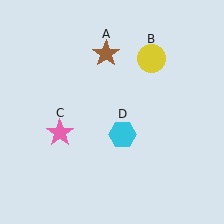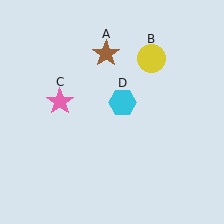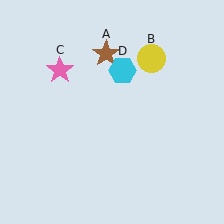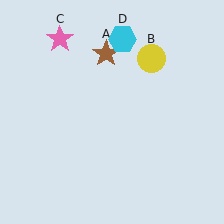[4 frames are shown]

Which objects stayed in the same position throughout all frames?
Brown star (object A) and yellow circle (object B) remained stationary.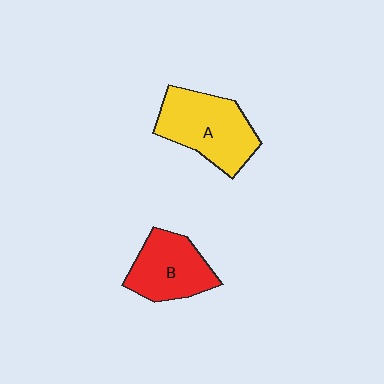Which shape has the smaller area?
Shape B (red).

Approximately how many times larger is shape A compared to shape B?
Approximately 1.2 times.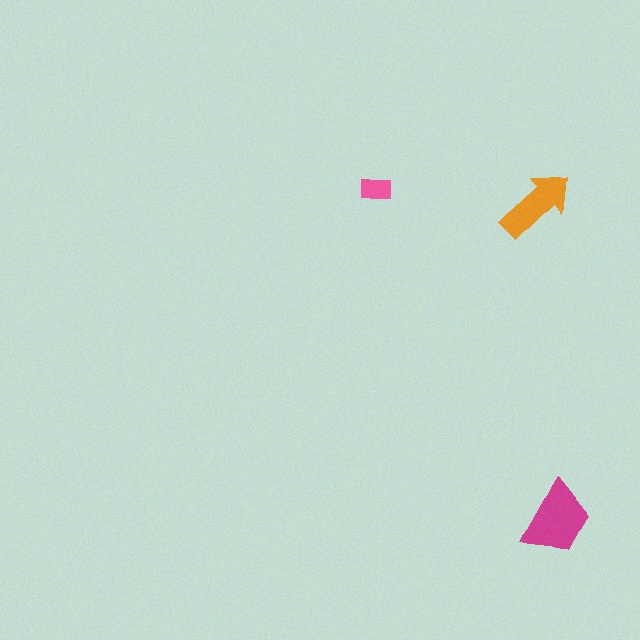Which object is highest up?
The pink rectangle is topmost.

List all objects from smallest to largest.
The pink rectangle, the orange arrow, the magenta trapezoid.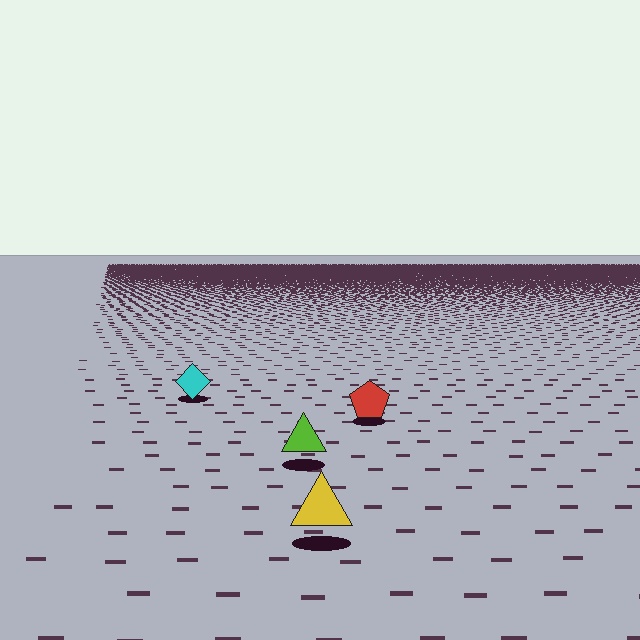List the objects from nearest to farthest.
From nearest to farthest: the yellow triangle, the lime triangle, the red pentagon, the cyan diamond.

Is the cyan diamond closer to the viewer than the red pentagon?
No. The red pentagon is closer — you can tell from the texture gradient: the ground texture is coarser near it.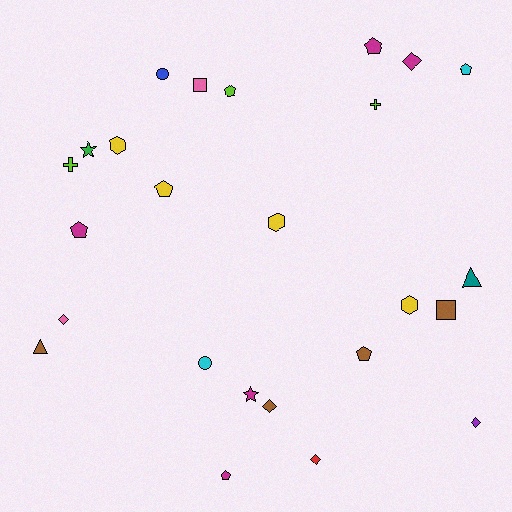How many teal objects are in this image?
There is 1 teal object.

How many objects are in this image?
There are 25 objects.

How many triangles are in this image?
There are 2 triangles.